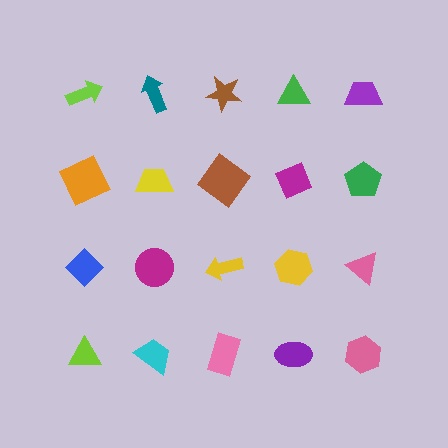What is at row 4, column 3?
A pink rectangle.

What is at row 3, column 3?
A yellow arrow.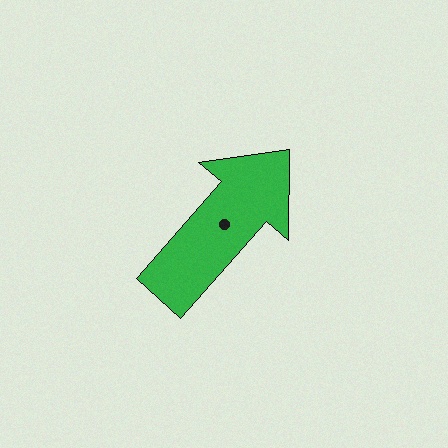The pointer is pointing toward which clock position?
Roughly 1 o'clock.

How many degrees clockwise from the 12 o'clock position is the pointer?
Approximately 41 degrees.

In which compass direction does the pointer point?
Northeast.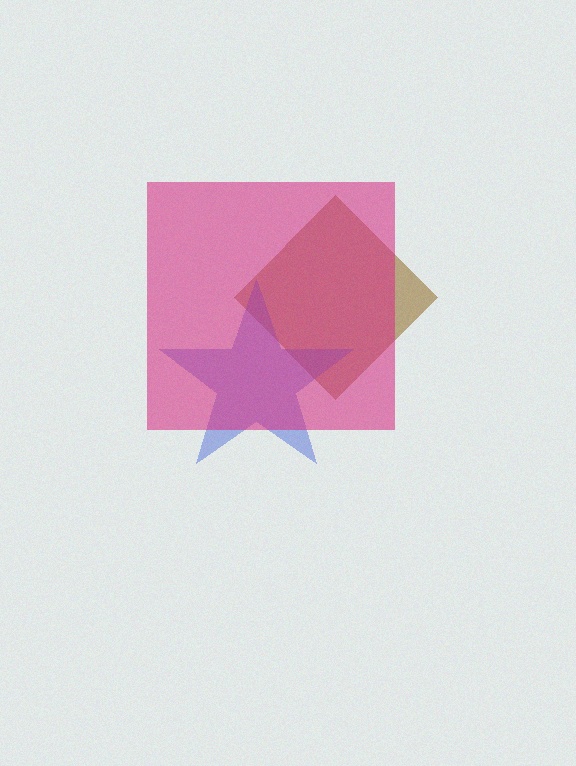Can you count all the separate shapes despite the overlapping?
Yes, there are 3 separate shapes.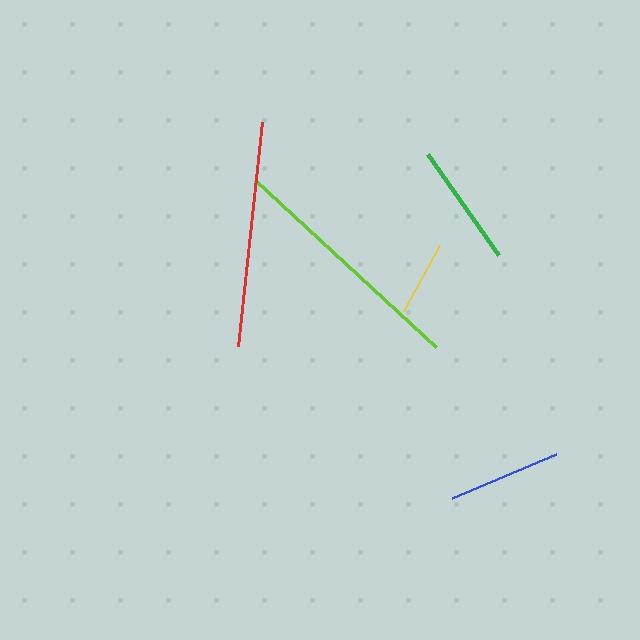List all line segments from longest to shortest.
From longest to shortest: lime, red, green, blue, yellow.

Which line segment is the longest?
The lime line is the longest at approximately 247 pixels.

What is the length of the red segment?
The red segment is approximately 225 pixels long.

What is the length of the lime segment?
The lime segment is approximately 247 pixels long.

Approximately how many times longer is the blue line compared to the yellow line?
The blue line is approximately 1.5 times the length of the yellow line.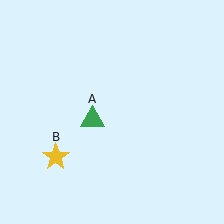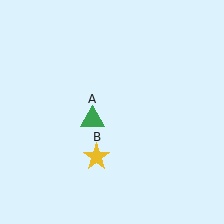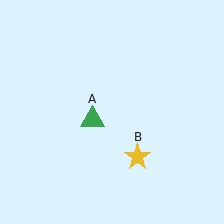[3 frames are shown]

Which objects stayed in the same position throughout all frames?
Green triangle (object A) remained stationary.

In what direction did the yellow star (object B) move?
The yellow star (object B) moved right.